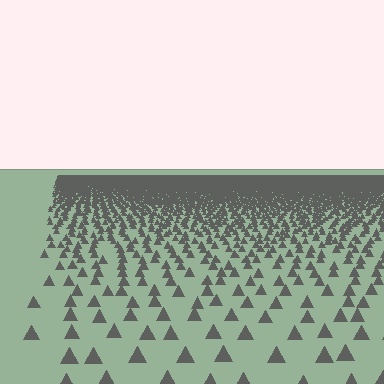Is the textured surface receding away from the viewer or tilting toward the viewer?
The surface is receding away from the viewer. Texture elements get smaller and denser toward the top.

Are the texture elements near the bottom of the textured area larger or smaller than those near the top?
Larger. Near the bottom, elements are closer to the viewer and appear at a bigger on-screen size.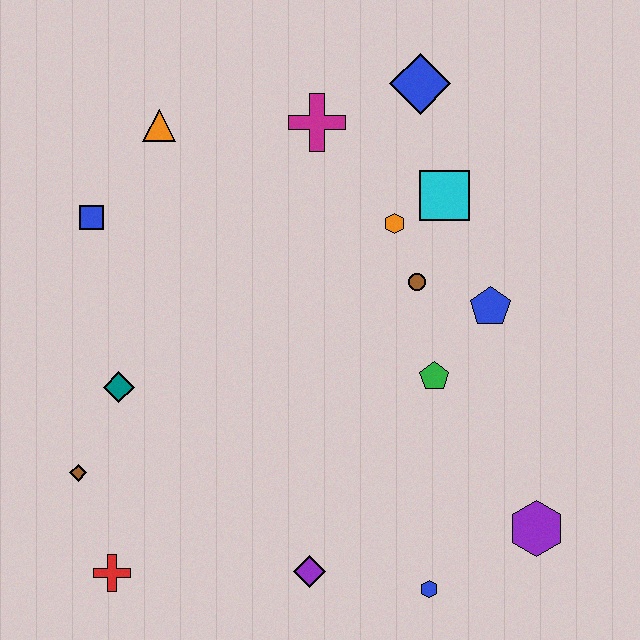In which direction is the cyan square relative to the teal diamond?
The cyan square is to the right of the teal diamond.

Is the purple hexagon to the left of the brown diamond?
No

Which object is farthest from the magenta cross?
The red cross is farthest from the magenta cross.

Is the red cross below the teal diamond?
Yes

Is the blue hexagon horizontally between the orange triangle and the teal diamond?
No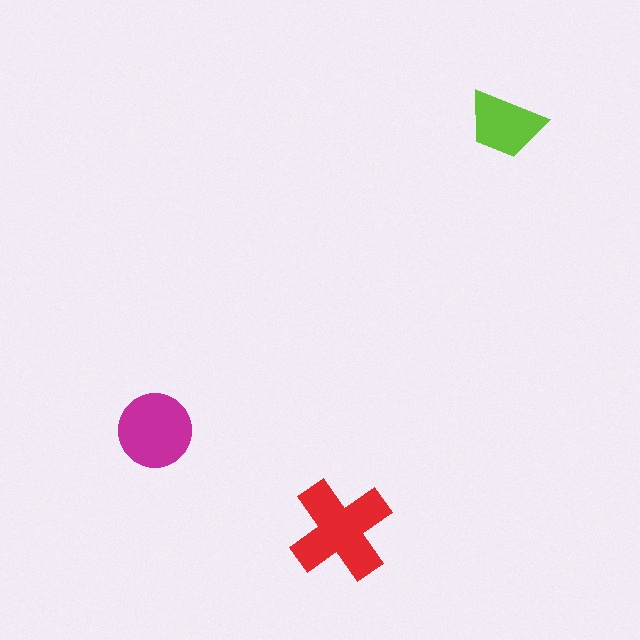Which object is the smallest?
The lime trapezoid.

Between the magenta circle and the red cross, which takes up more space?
The red cross.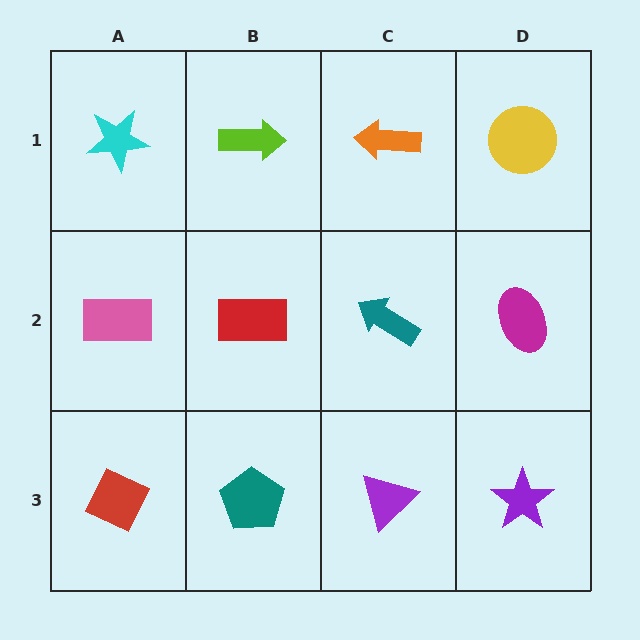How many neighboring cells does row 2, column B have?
4.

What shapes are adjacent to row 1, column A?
A pink rectangle (row 2, column A), a lime arrow (row 1, column B).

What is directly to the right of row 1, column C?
A yellow circle.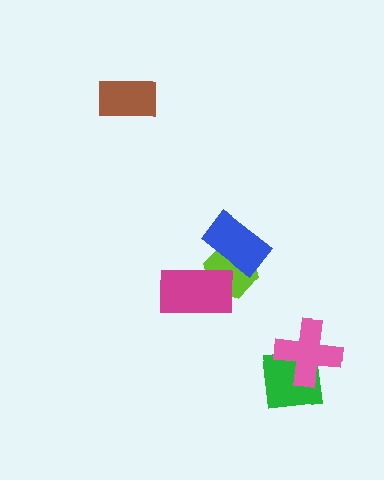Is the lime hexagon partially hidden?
Yes, it is partially covered by another shape.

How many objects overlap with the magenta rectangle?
1 object overlaps with the magenta rectangle.